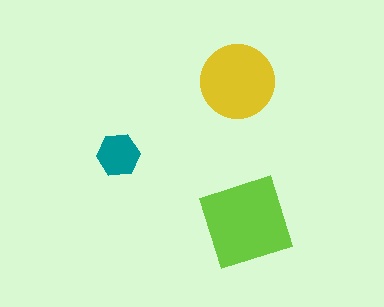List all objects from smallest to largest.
The teal hexagon, the yellow circle, the lime diamond.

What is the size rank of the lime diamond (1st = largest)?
1st.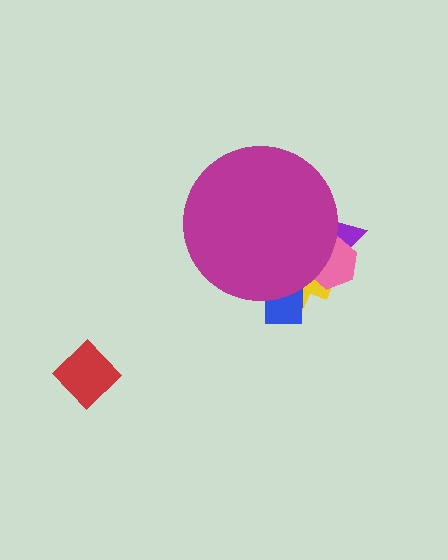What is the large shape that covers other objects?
A magenta circle.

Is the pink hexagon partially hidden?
Yes, the pink hexagon is partially hidden behind the magenta circle.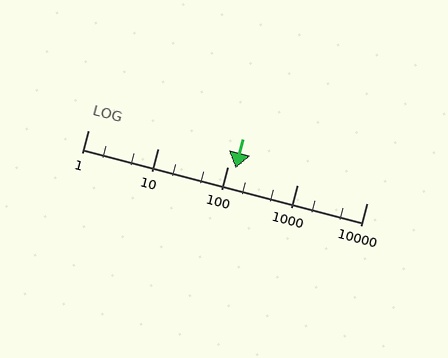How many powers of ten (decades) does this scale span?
The scale spans 4 decades, from 1 to 10000.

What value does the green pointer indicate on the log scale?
The pointer indicates approximately 130.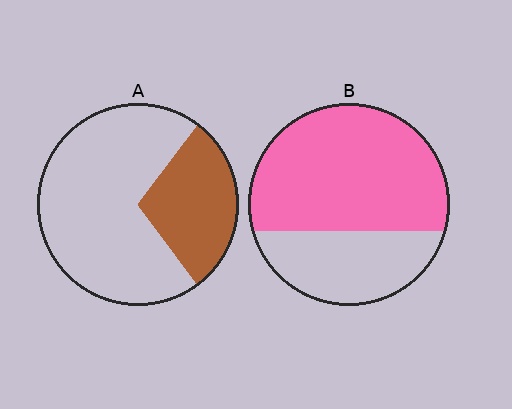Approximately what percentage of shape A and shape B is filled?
A is approximately 30% and B is approximately 65%.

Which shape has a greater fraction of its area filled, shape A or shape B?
Shape B.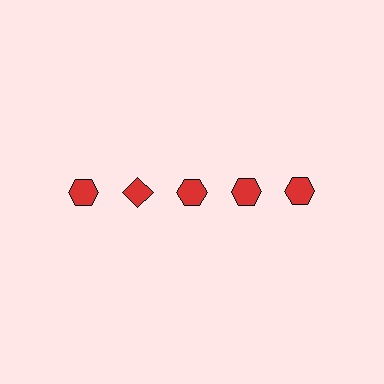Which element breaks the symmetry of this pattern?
The red diamond in the top row, second from left column breaks the symmetry. All other shapes are red hexagons.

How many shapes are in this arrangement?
There are 5 shapes arranged in a grid pattern.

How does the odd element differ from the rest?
It has a different shape: diamond instead of hexagon.